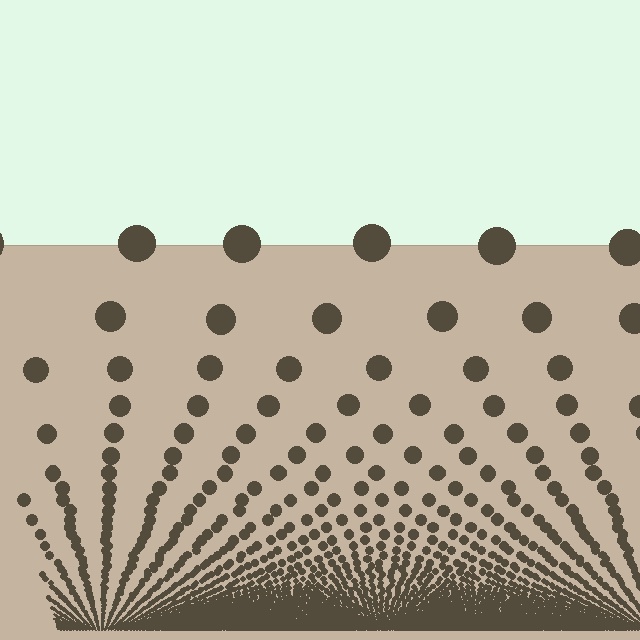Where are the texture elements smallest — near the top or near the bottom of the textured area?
Near the bottom.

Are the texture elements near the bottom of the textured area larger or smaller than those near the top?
Smaller. The gradient is inverted — elements near the bottom are smaller and denser.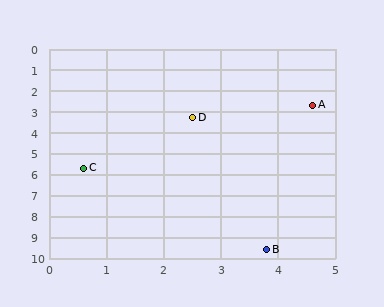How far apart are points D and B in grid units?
Points D and B are about 6.4 grid units apart.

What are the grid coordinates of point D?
Point D is at approximately (2.5, 3.3).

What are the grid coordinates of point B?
Point B is at approximately (3.8, 9.6).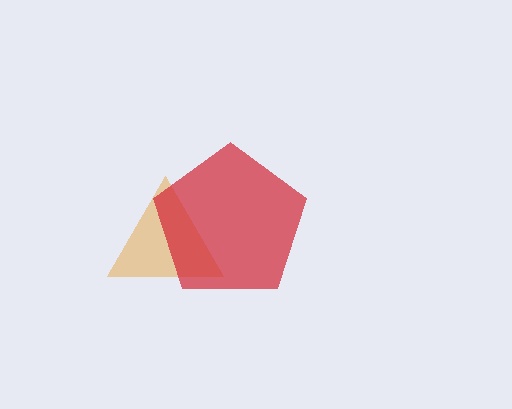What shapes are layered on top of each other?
The layered shapes are: an orange triangle, a red pentagon.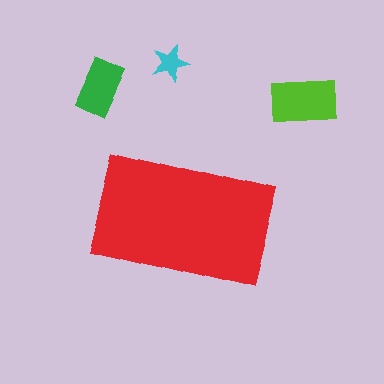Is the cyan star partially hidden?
No, the cyan star is fully visible.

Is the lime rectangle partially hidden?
No, the lime rectangle is fully visible.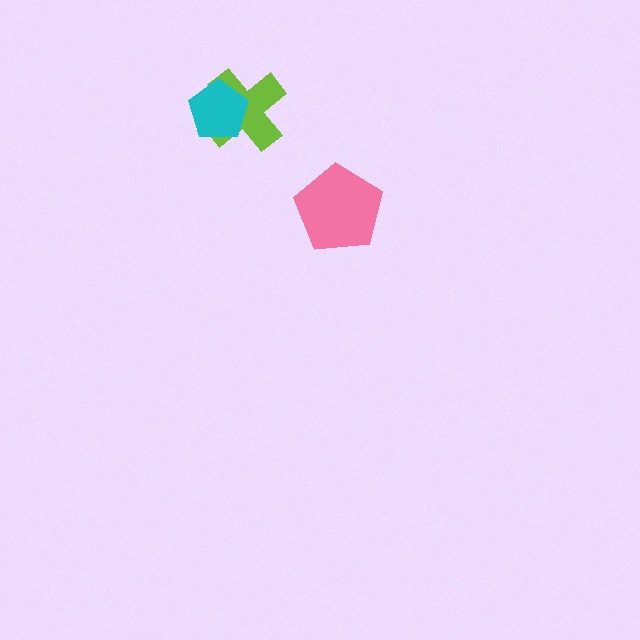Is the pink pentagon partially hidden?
No, no other shape covers it.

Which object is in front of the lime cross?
The cyan pentagon is in front of the lime cross.